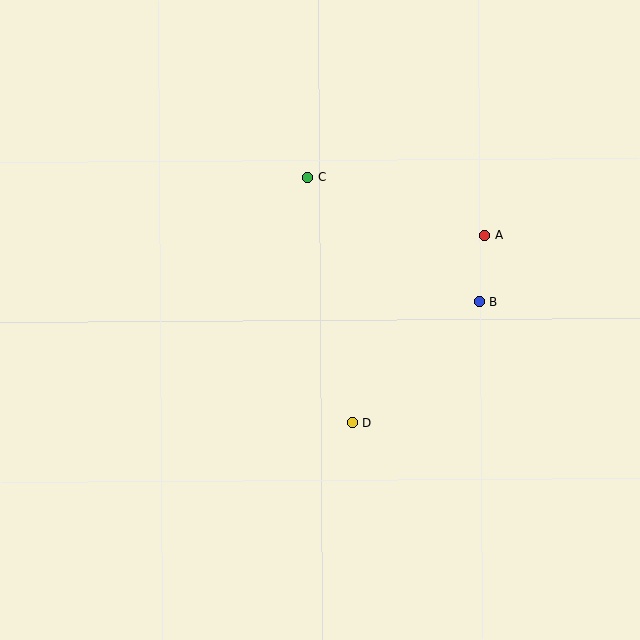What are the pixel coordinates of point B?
Point B is at (479, 302).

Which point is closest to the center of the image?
Point D at (352, 423) is closest to the center.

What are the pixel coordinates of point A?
Point A is at (485, 235).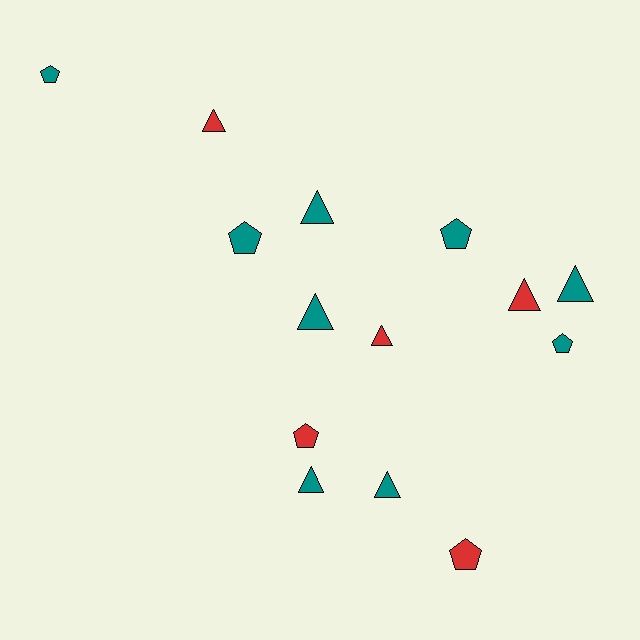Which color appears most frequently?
Teal, with 9 objects.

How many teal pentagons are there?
There are 4 teal pentagons.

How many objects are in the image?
There are 14 objects.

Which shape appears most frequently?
Triangle, with 8 objects.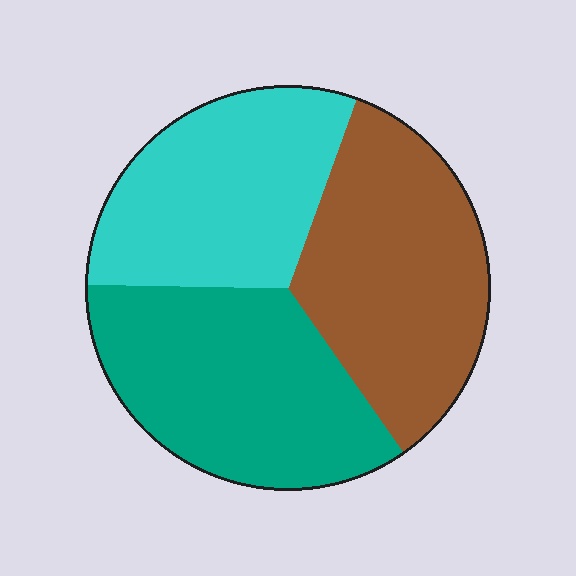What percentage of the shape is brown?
Brown covers about 35% of the shape.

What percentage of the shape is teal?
Teal covers around 35% of the shape.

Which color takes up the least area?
Cyan, at roughly 30%.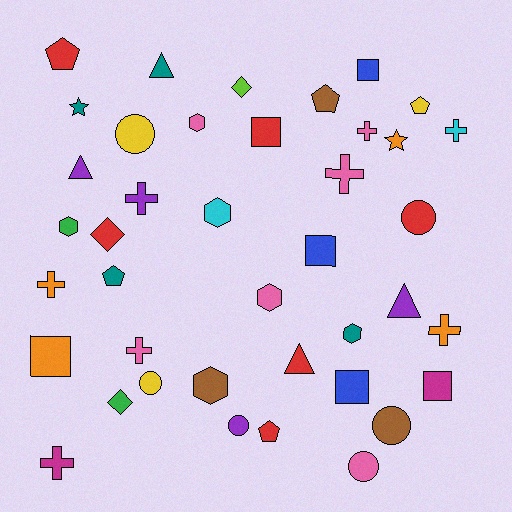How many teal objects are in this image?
There are 4 teal objects.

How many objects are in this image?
There are 40 objects.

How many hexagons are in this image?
There are 6 hexagons.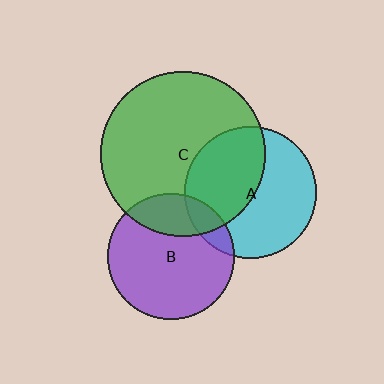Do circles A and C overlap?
Yes.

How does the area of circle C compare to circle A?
Approximately 1.6 times.